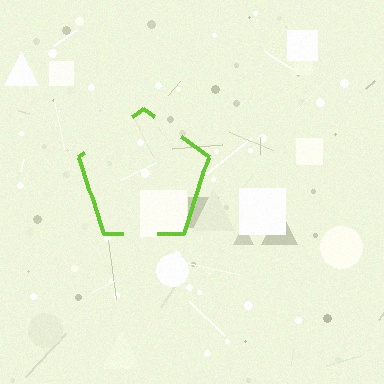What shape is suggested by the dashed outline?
The dashed outline suggests a pentagon.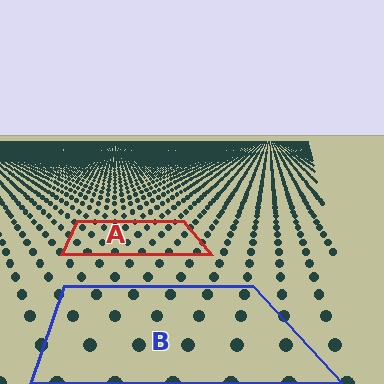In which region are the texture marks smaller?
The texture marks are smaller in region A, because it is farther away.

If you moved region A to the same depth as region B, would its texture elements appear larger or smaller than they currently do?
They would appear larger. At a closer depth, the same texture elements are projected at a bigger on-screen size.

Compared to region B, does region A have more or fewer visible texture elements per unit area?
Region A has more texture elements per unit area — they are packed more densely because it is farther away.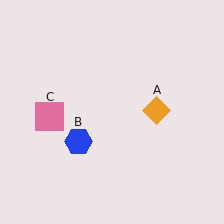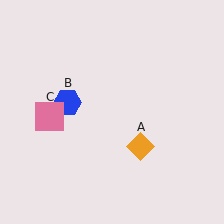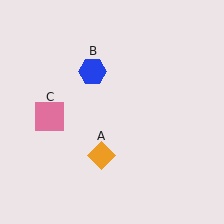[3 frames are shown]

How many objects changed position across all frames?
2 objects changed position: orange diamond (object A), blue hexagon (object B).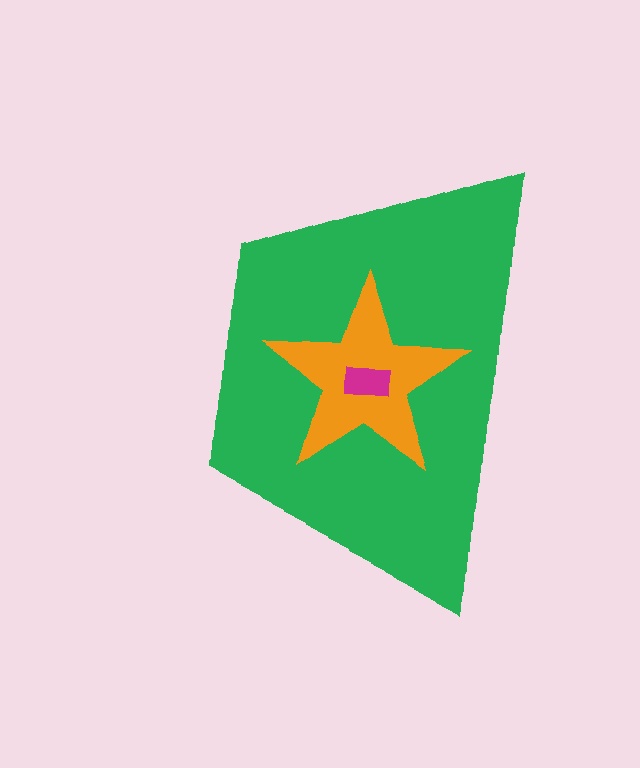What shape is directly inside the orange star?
The magenta rectangle.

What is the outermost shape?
The green trapezoid.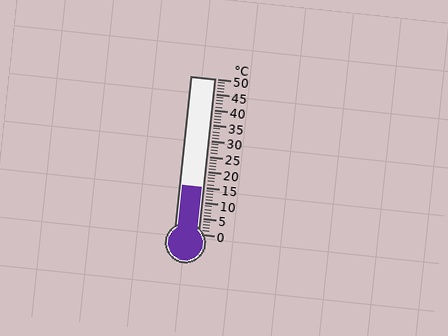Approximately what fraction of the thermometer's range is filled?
The thermometer is filled to approximately 30% of its range.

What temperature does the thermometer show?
The thermometer shows approximately 15°C.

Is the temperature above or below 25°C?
The temperature is below 25°C.